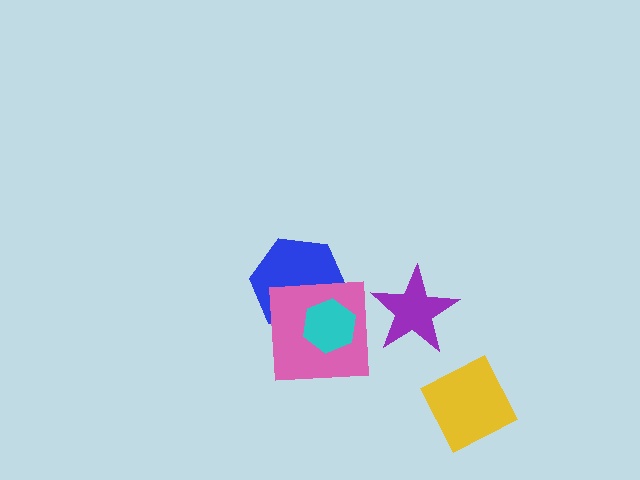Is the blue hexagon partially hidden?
Yes, it is partially covered by another shape.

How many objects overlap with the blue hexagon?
2 objects overlap with the blue hexagon.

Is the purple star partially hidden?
No, no other shape covers it.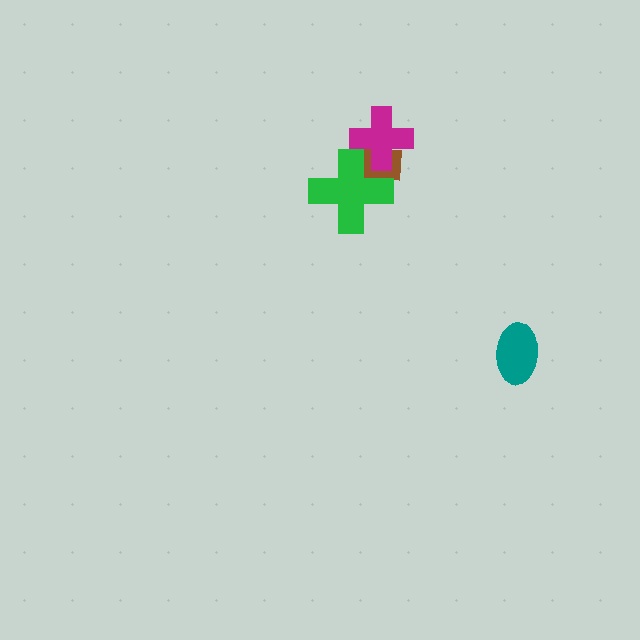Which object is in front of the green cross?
The magenta cross is in front of the green cross.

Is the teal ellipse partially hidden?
No, no other shape covers it.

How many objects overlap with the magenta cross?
2 objects overlap with the magenta cross.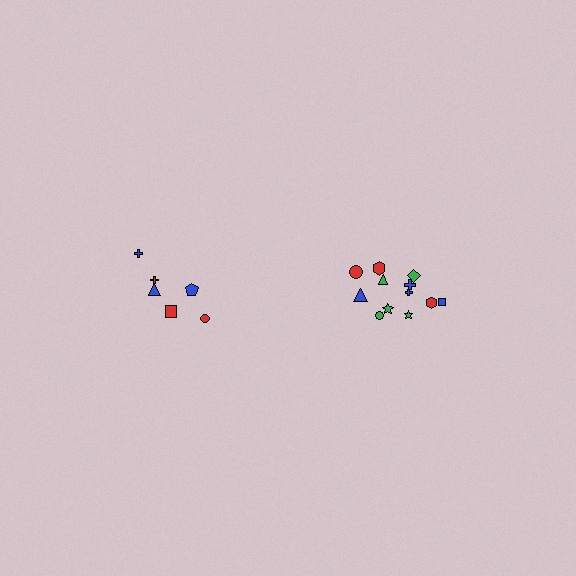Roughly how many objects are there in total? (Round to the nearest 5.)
Roughly 20 objects in total.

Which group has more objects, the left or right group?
The right group.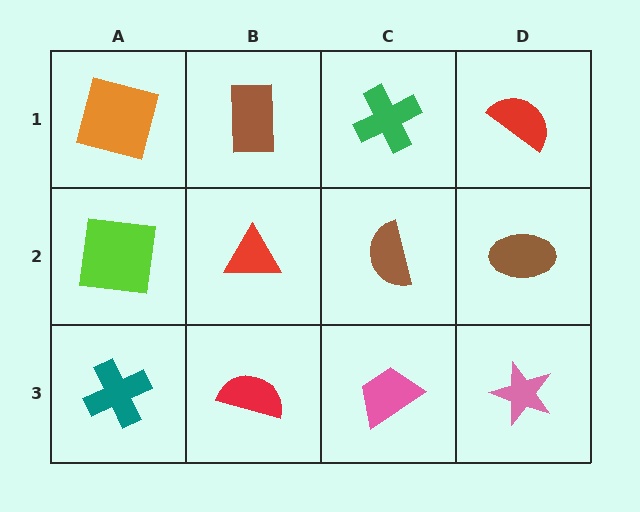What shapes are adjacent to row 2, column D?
A red semicircle (row 1, column D), a pink star (row 3, column D), a brown semicircle (row 2, column C).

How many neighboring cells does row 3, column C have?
3.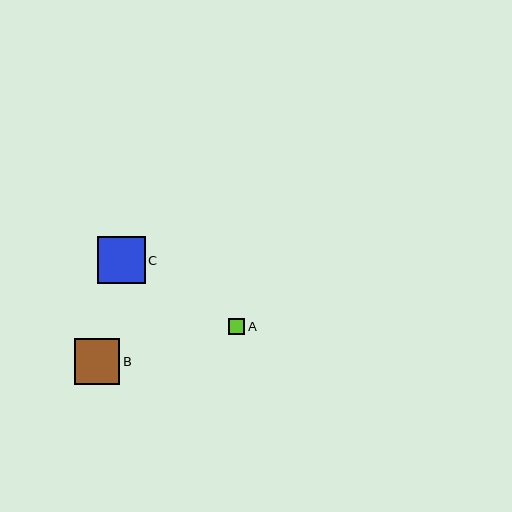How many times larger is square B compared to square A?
Square B is approximately 2.8 times the size of square A.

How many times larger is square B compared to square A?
Square B is approximately 2.8 times the size of square A.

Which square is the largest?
Square C is the largest with a size of approximately 47 pixels.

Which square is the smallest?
Square A is the smallest with a size of approximately 16 pixels.